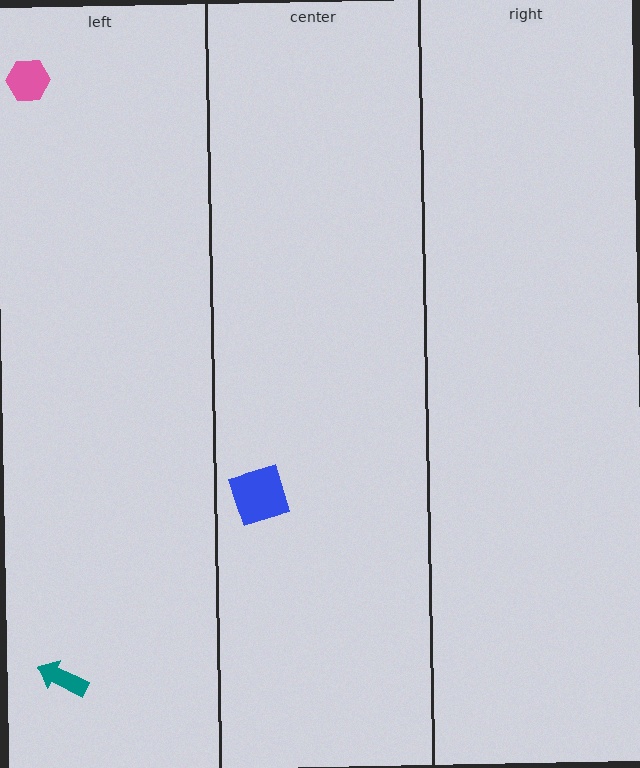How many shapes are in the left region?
2.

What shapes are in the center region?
The blue square.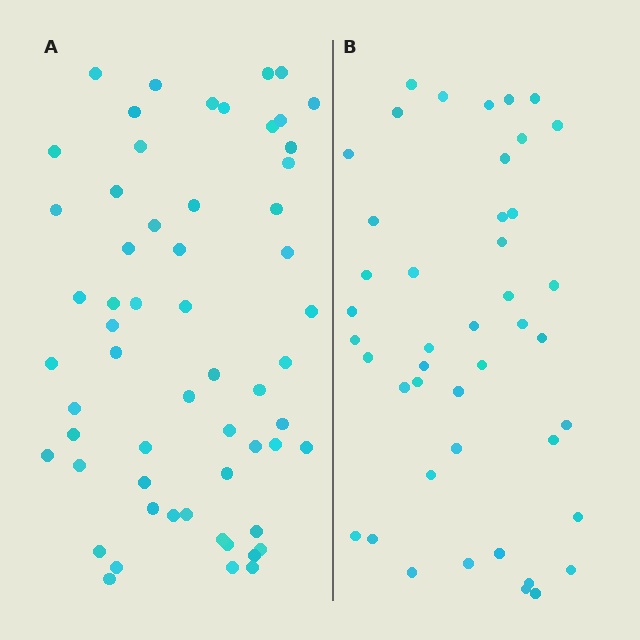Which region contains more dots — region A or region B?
Region A (the left region) has more dots.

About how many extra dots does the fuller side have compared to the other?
Region A has approximately 15 more dots than region B.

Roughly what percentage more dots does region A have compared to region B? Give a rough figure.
About 35% more.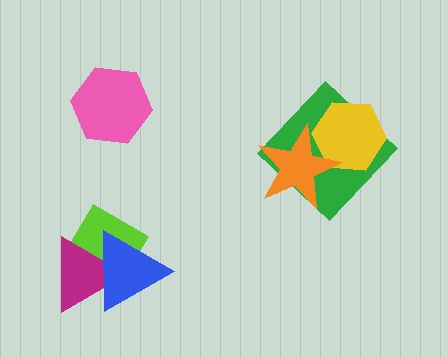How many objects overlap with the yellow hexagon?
2 objects overlap with the yellow hexagon.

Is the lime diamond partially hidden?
Yes, it is partially covered by another shape.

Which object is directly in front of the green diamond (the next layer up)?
The yellow hexagon is directly in front of the green diamond.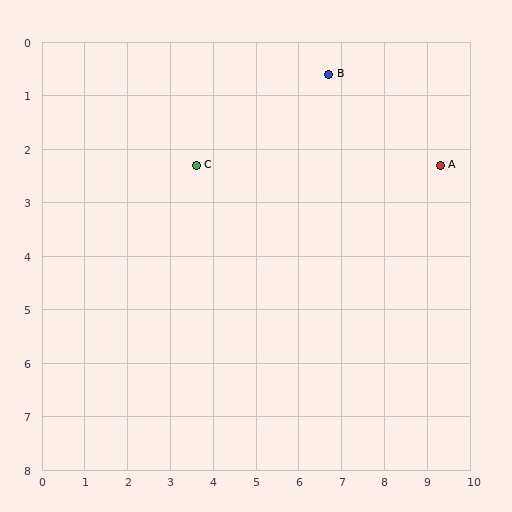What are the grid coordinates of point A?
Point A is at approximately (9.3, 2.3).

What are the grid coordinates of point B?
Point B is at approximately (6.7, 0.6).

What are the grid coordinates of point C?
Point C is at approximately (3.6, 2.3).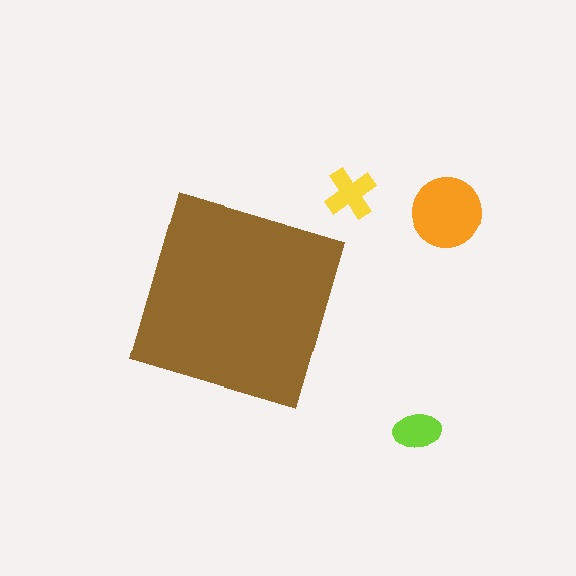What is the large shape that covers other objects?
A brown square.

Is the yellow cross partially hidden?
No, the yellow cross is fully visible.